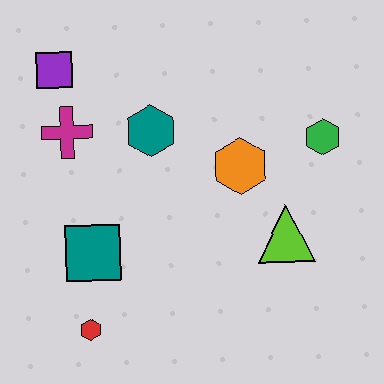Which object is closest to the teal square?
The red hexagon is closest to the teal square.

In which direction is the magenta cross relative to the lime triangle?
The magenta cross is to the left of the lime triangle.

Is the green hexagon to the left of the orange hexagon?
No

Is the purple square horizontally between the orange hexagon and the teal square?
No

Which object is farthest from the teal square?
The green hexagon is farthest from the teal square.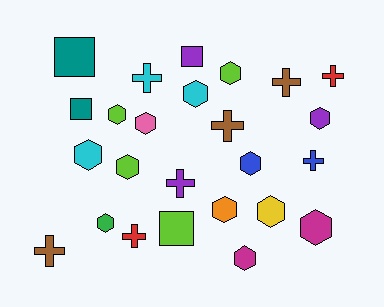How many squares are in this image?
There are 4 squares.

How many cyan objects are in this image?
There are 3 cyan objects.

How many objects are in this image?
There are 25 objects.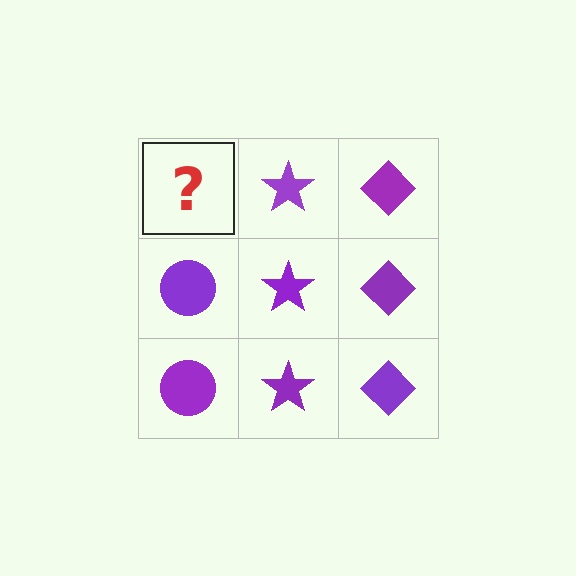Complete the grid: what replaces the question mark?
The question mark should be replaced with a purple circle.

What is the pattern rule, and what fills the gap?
The rule is that each column has a consistent shape. The gap should be filled with a purple circle.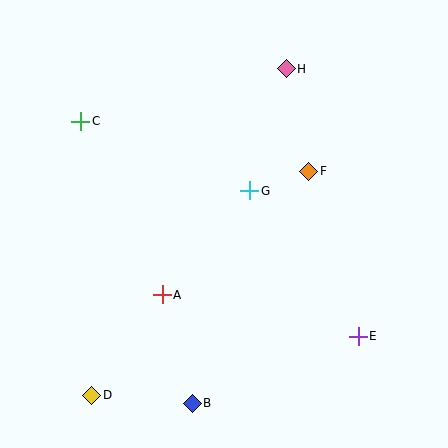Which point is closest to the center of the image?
Point G at (250, 191) is closest to the center.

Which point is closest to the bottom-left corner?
Point D is closest to the bottom-left corner.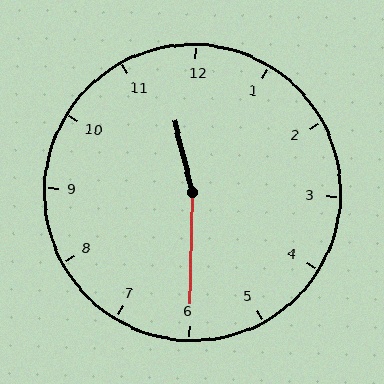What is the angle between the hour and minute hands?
Approximately 165 degrees.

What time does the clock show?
11:30.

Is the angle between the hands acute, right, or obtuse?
It is obtuse.